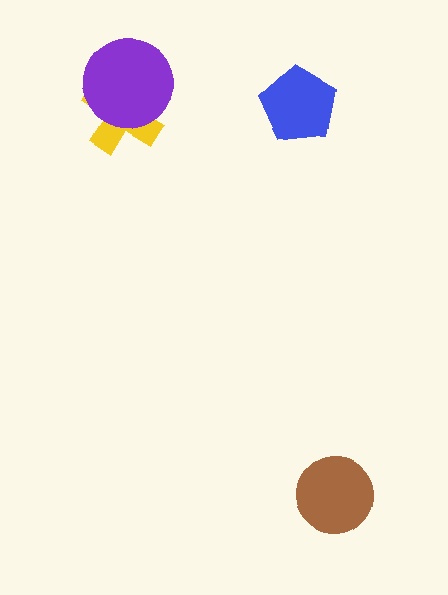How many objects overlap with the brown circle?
0 objects overlap with the brown circle.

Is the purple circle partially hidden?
No, no other shape covers it.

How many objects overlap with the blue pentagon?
0 objects overlap with the blue pentagon.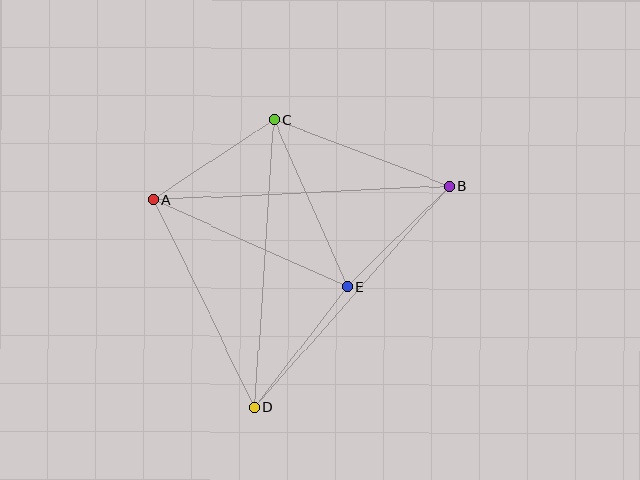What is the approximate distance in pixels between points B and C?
The distance between B and C is approximately 188 pixels.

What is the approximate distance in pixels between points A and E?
The distance between A and E is approximately 212 pixels.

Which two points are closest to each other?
Points B and E are closest to each other.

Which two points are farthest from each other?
Points A and B are farthest from each other.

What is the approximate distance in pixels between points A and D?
The distance between A and D is approximately 230 pixels.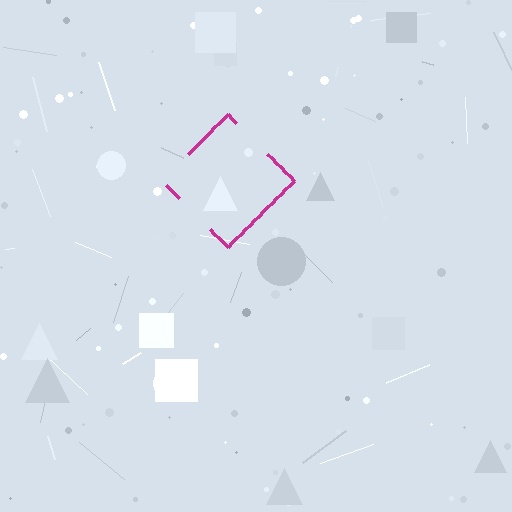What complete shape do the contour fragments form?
The contour fragments form a diamond.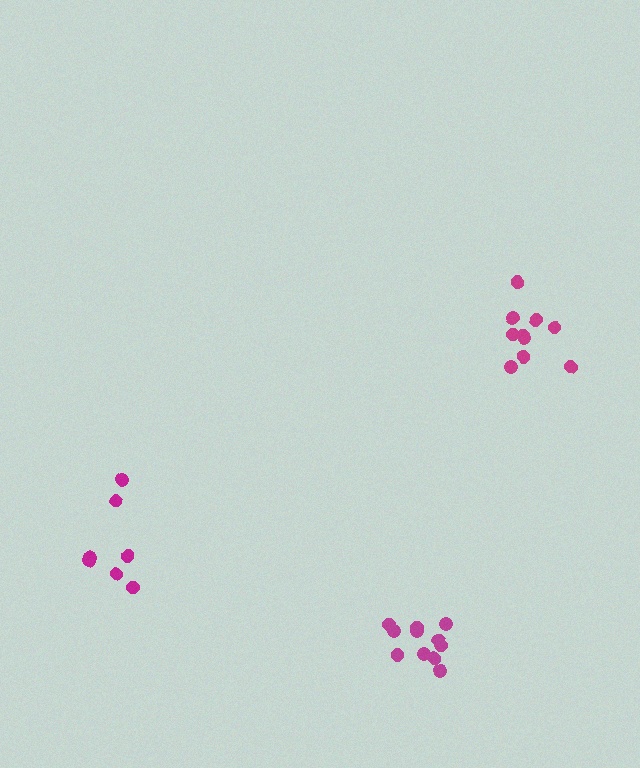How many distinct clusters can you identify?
There are 3 distinct clusters.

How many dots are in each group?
Group 1: 10 dots, Group 2: 11 dots, Group 3: 7 dots (28 total).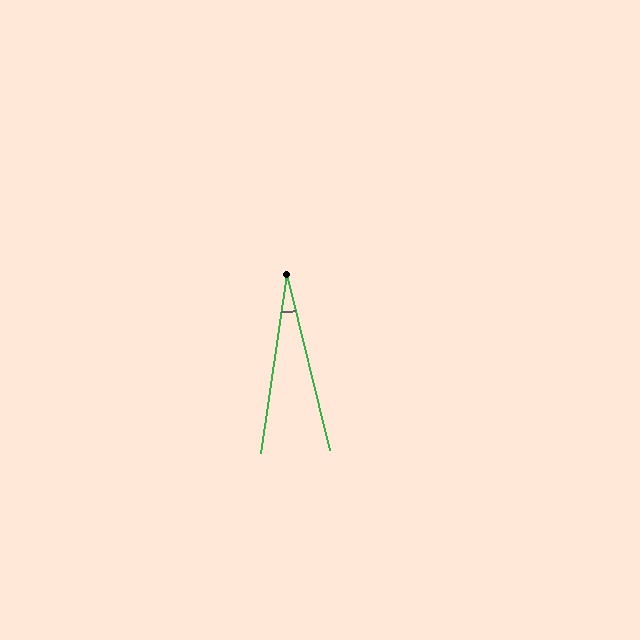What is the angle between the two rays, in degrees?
Approximately 22 degrees.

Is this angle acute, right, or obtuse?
It is acute.